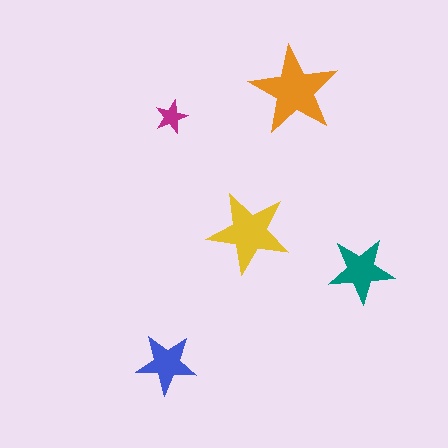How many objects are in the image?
There are 5 objects in the image.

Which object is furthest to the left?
The blue star is leftmost.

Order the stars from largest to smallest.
the orange one, the yellow one, the teal one, the blue one, the magenta one.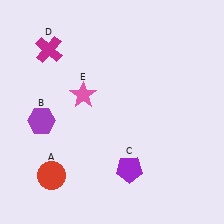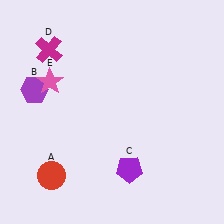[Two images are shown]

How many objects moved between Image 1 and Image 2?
2 objects moved between the two images.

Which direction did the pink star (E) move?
The pink star (E) moved left.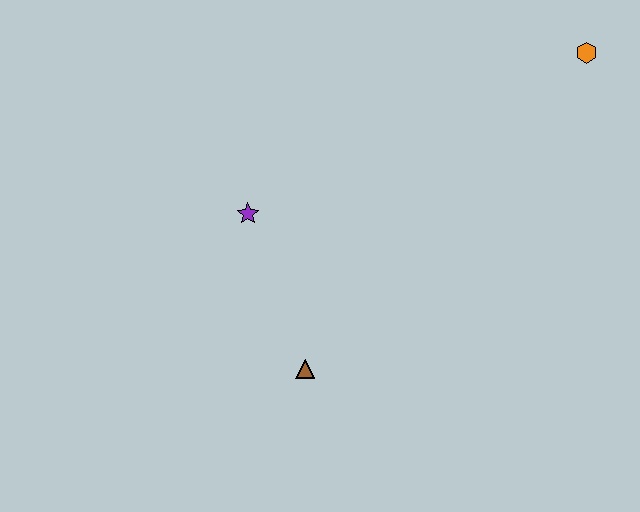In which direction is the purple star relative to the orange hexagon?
The purple star is to the left of the orange hexagon.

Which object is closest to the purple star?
The brown triangle is closest to the purple star.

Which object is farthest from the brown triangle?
The orange hexagon is farthest from the brown triangle.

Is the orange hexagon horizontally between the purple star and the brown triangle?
No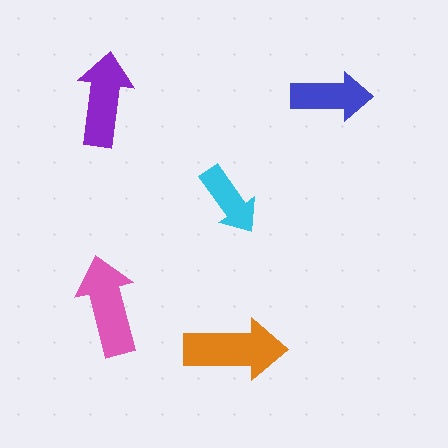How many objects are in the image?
There are 5 objects in the image.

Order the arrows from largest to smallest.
the orange one, the pink one, the purple one, the blue one, the cyan one.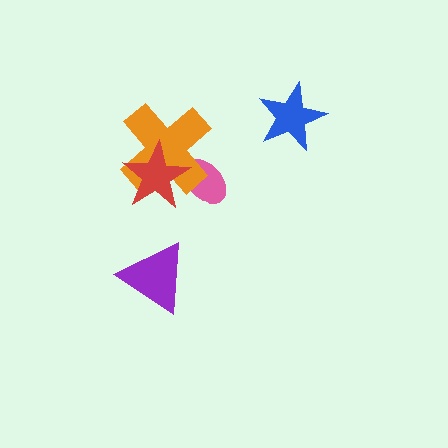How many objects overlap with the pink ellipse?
2 objects overlap with the pink ellipse.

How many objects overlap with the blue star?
0 objects overlap with the blue star.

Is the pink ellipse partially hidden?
Yes, it is partially covered by another shape.